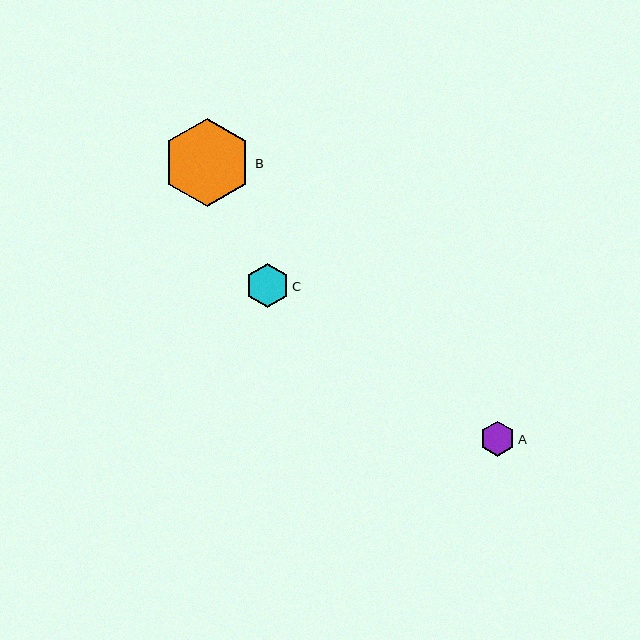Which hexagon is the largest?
Hexagon B is the largest with a size of approximately 89 pixels.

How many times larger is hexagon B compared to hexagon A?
Hexagon B is approximately 2.5 times the size of hexagon A.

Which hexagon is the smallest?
Hexagon A is the smallest with a size of approximately 35 pixels.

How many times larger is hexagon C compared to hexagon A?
Hexagon C is approximately 1.3 times the size of hexagon A.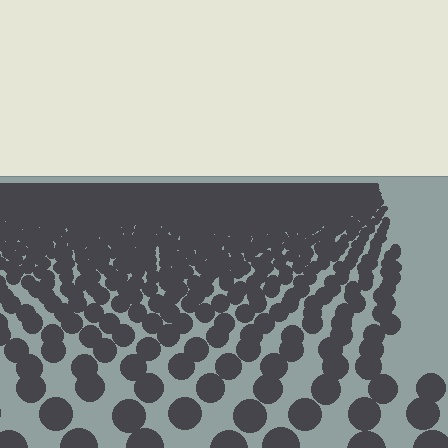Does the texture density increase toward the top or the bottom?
Density increases toward the top.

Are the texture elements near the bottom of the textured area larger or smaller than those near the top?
Larger. Near the bottom, elements are closer to the viewer and appear at a bigger on-screen size.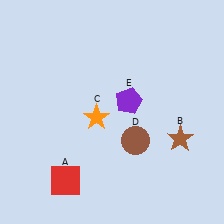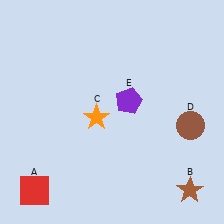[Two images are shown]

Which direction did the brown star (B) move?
The brown star (B) moved down.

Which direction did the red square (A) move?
The red square (A) moved left.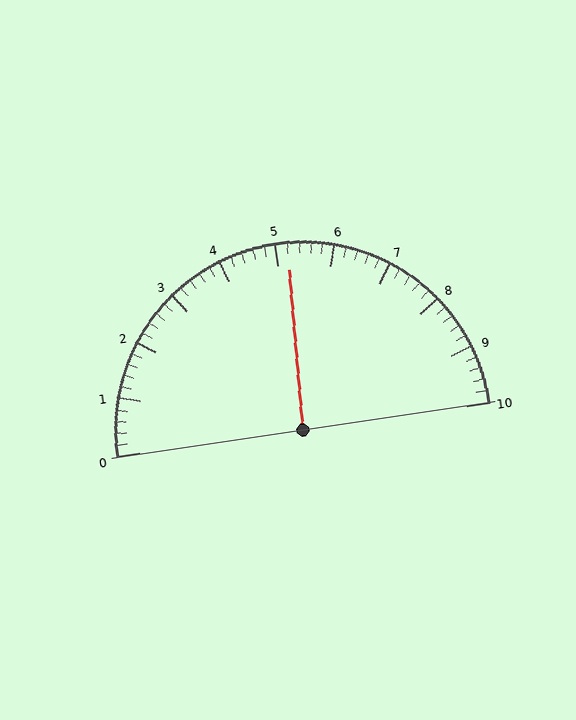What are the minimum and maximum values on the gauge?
The gauge ranges from 0 to 10.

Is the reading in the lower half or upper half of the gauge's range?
The reading is in the upper half of the range (0 to 10).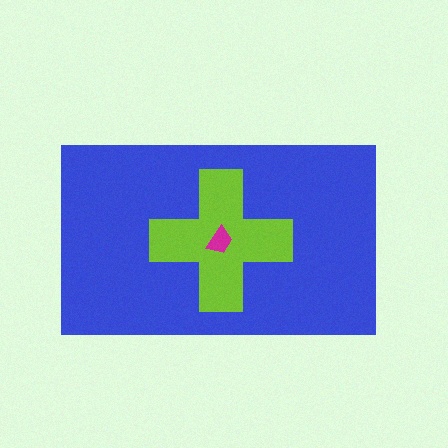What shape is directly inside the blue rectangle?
The lime cross.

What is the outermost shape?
The blue rectangle.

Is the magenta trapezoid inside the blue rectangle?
Yes.